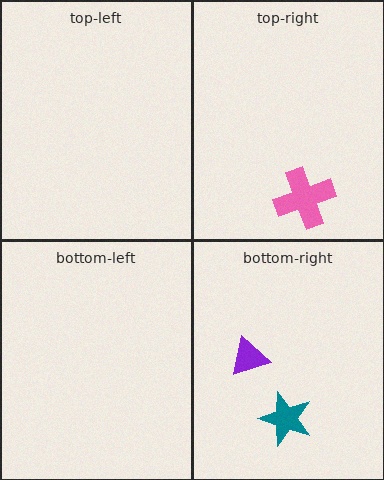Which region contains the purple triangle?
The bottom-right region.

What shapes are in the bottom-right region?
The purple triangle, the teal star.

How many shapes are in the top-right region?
1.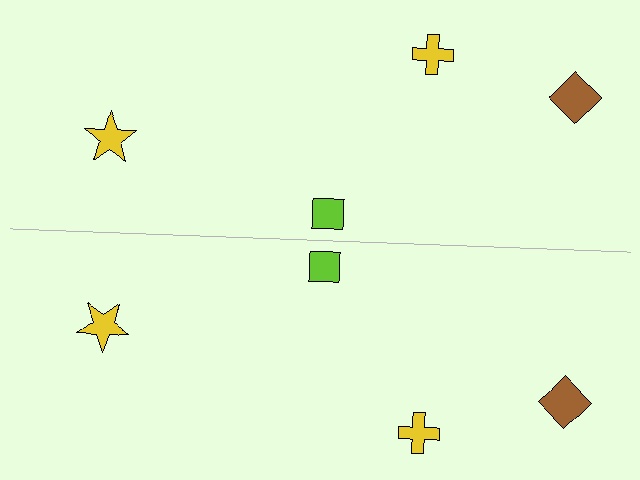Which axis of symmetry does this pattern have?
The pattern has a horizontal axis of symmetry running through the center of the image.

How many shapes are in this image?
There are 8 shapes in this image.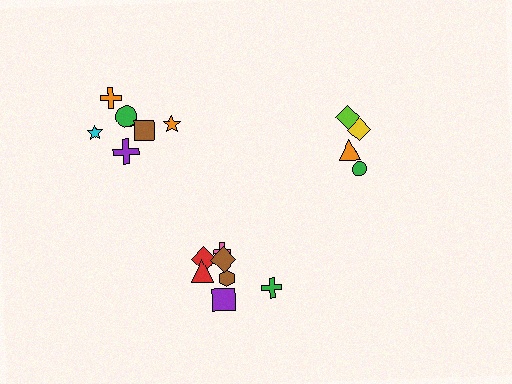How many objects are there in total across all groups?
There are 18 objects.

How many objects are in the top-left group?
There are 7 objects.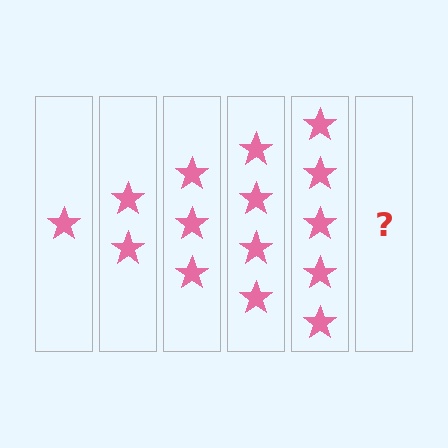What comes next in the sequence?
The next element should be 6 stars.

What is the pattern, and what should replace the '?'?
The pattern is that each step adds one more star. The '?' should be 6 stars.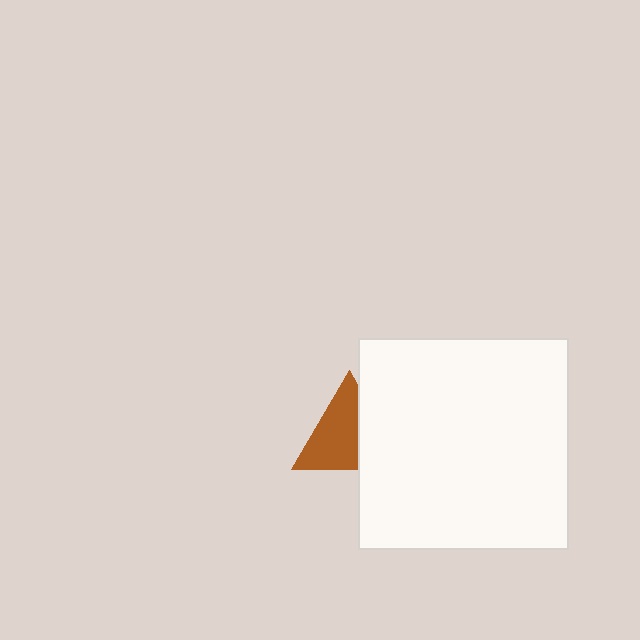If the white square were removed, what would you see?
You would see the complete brown triangle.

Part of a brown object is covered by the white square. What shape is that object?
It is a triangle.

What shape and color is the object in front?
The object in front is a white square.